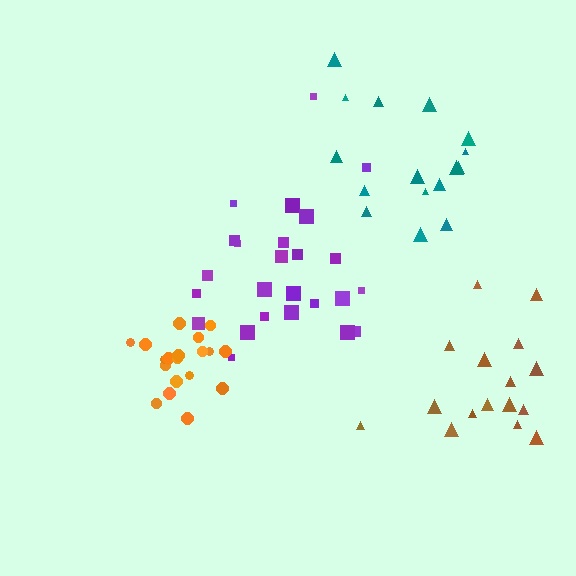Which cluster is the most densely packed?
Orange.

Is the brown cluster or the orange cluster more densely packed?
Orange.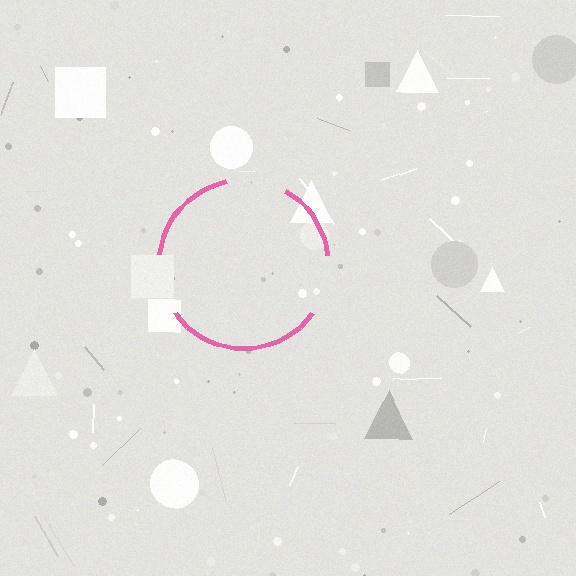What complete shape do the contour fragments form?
The contour fragments form a circle.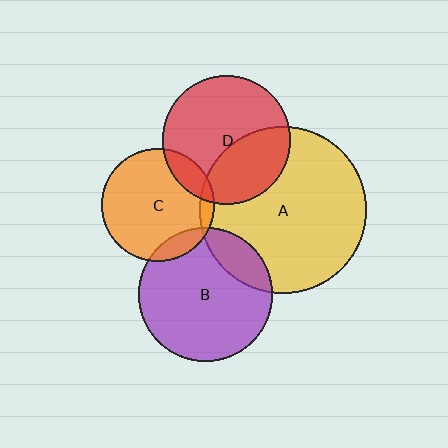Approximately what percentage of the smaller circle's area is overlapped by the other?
Approximately 5%.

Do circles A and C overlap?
Yes.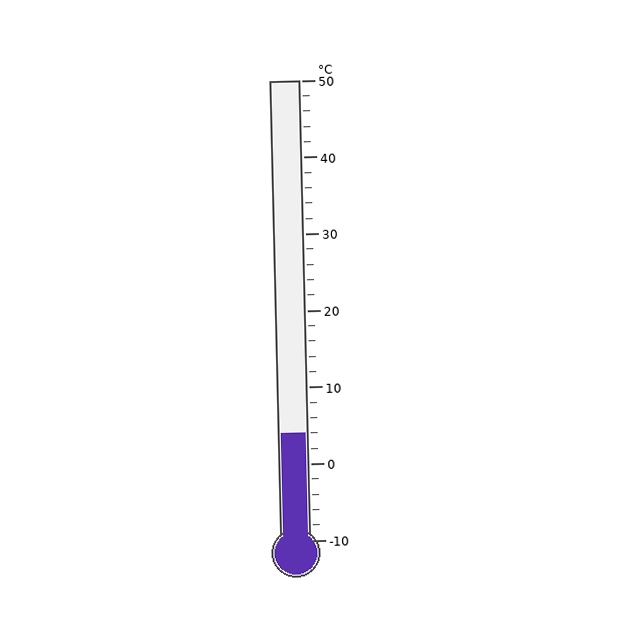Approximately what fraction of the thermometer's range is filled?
The thermometer is filled to approximately 25% of its range.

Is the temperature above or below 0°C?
The temperature is above 0°C.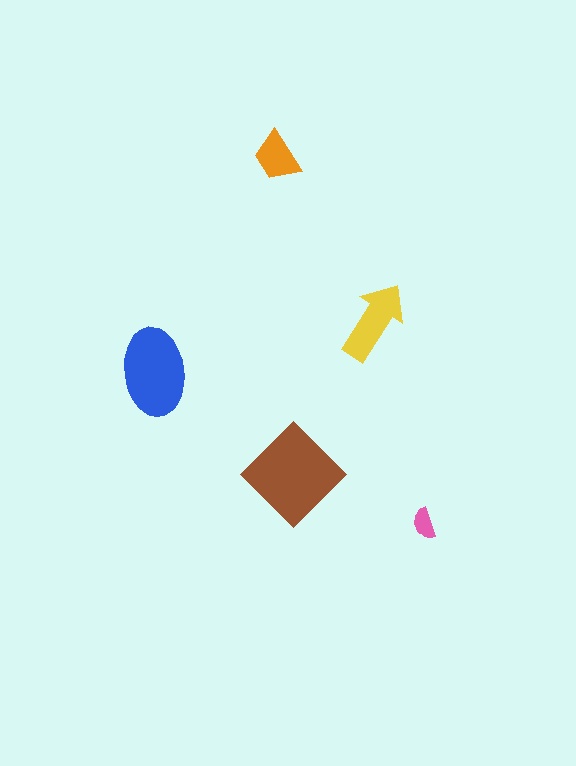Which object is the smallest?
The pink semicircle.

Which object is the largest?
The brown diamond.